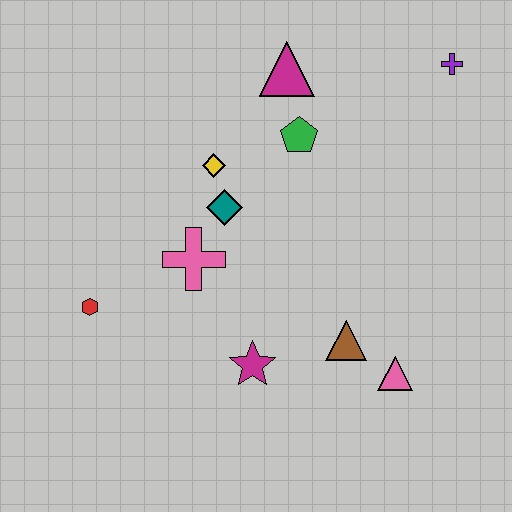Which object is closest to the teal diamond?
The yellow diamond is closest to the teal diamond.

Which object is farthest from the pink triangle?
The magenta triangle is farthest from the pink triangle.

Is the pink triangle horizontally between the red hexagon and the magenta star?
No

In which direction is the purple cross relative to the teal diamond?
The purple cross is to the right of the teal diamond.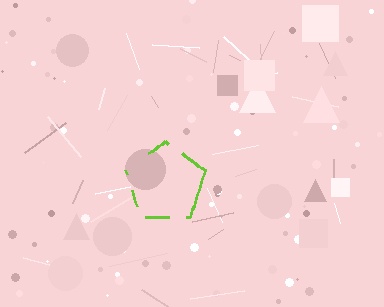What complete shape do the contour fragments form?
The contour fragments form a pentagon.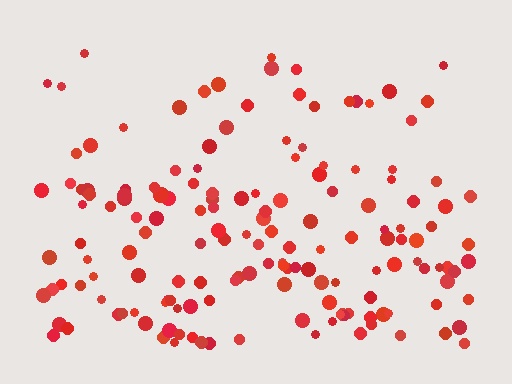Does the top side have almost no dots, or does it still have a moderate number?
Still a moderate number, just noticeably fewer than the bottom.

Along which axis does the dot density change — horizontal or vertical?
Vertical.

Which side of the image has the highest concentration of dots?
The bottom.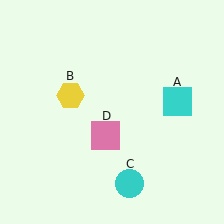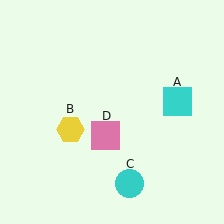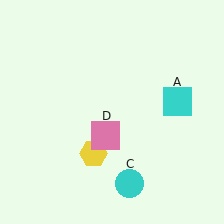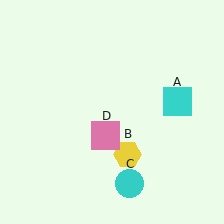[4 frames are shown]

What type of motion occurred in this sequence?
The yellow hexagon (object B) rotated counterclockwise around the center of the scene.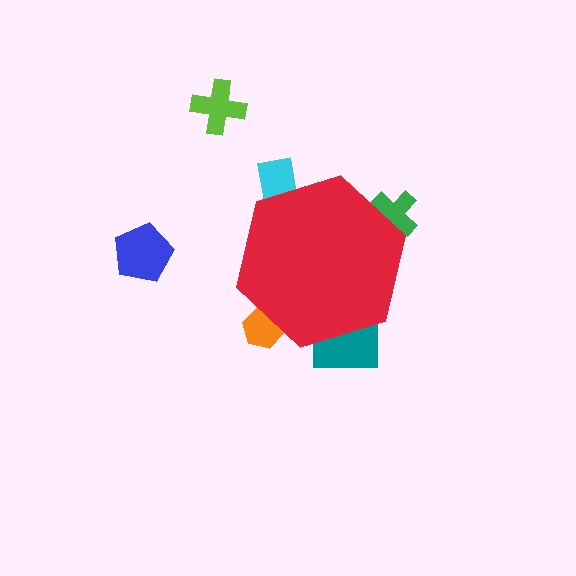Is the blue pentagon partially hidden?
No, the blue pentagon is fully visible.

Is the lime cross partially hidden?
No, the lime cross is fully visible.